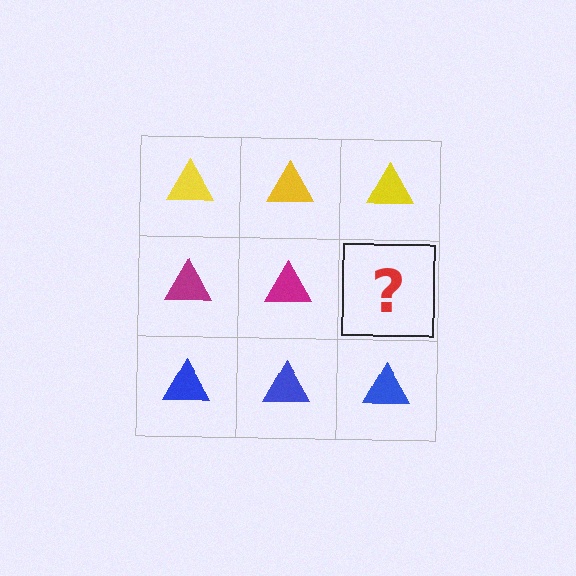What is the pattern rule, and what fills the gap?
The rule is that each row has a consistent color. The gap should be filled with a magenta triangle.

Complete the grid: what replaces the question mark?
The question mark should be replaced with a magenta triangle.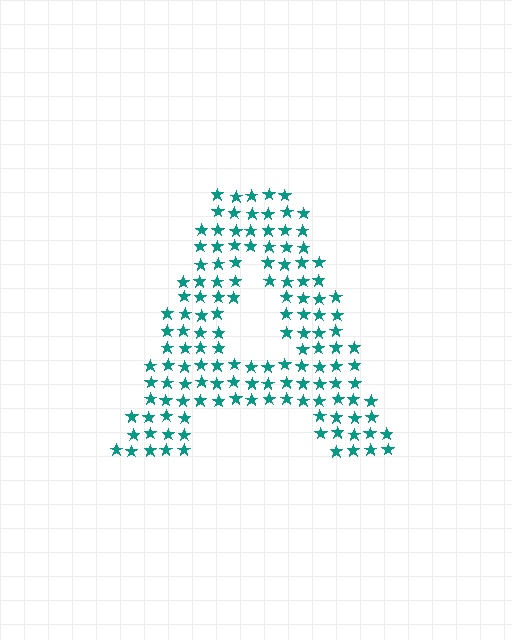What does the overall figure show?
The overall figure shows the letter A.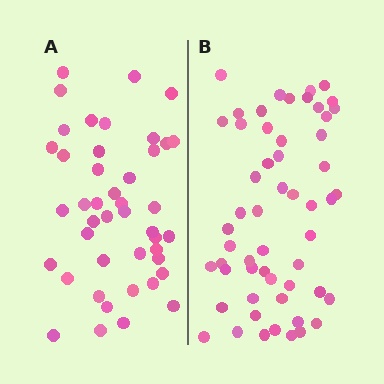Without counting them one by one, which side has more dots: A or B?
Region B (the right region) has more dots.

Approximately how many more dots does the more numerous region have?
Region B has roughly 12 or so more dots than region A.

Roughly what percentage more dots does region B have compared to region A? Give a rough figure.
About 25% more.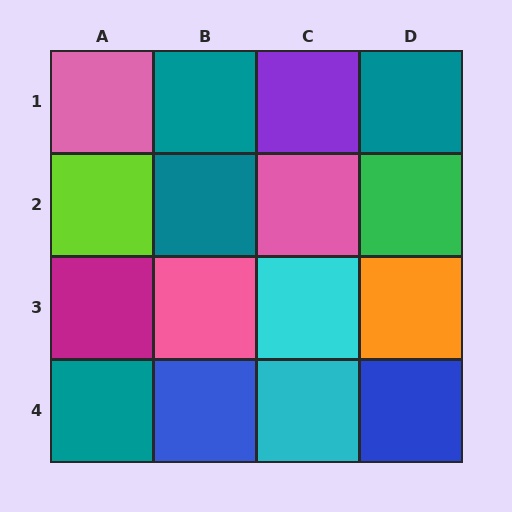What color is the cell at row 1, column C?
Purple.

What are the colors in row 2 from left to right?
Lime, teal, pink, green.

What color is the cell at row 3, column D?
Orange.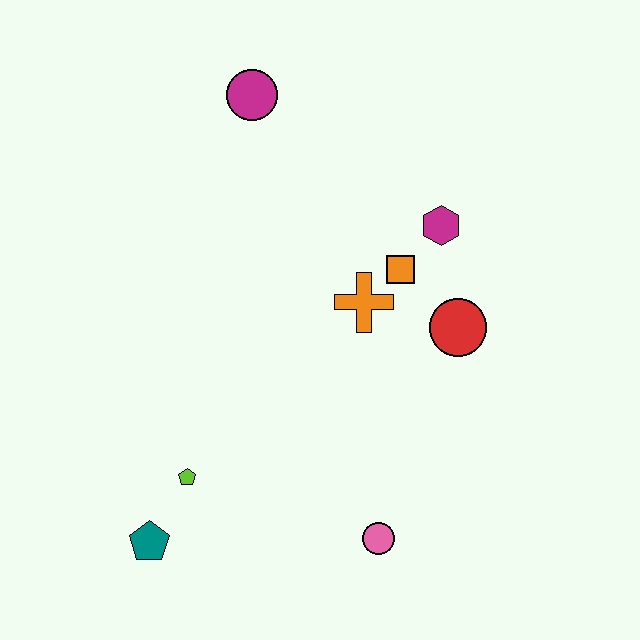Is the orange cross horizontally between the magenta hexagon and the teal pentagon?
Yes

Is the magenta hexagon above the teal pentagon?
Yes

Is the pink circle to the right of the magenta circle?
Yes